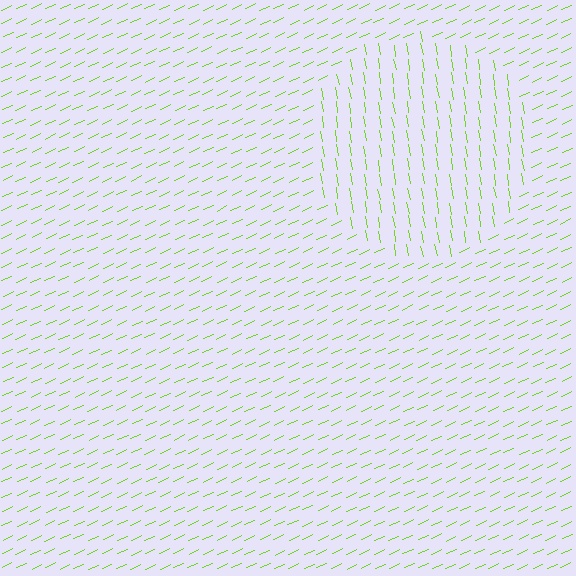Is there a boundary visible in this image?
Yes, there is a texture boundary formed by a change in line orientation.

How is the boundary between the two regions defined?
The boundary is defined purely by a change in line orientation (approximately 75 degrees difference). All lines are the same color and thickness.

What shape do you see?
I see a circle.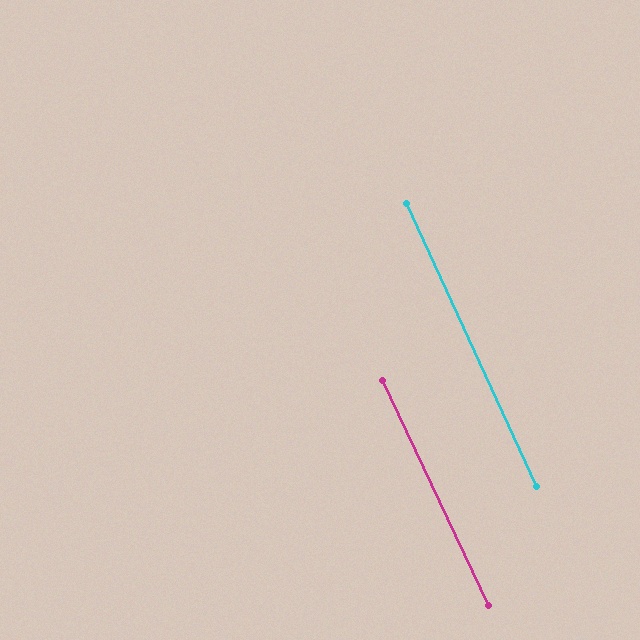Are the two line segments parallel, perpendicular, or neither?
Parallel — their directions differ by only 0.6°.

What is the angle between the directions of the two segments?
Approximately 1 degree.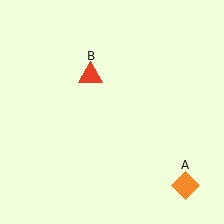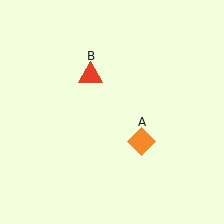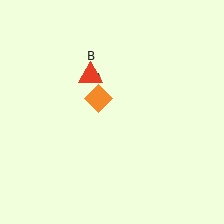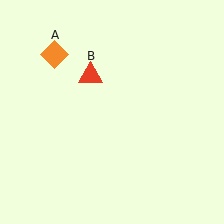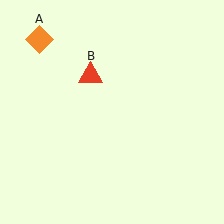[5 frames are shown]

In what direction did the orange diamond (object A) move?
The orange diamond (object A) moved up and to the left.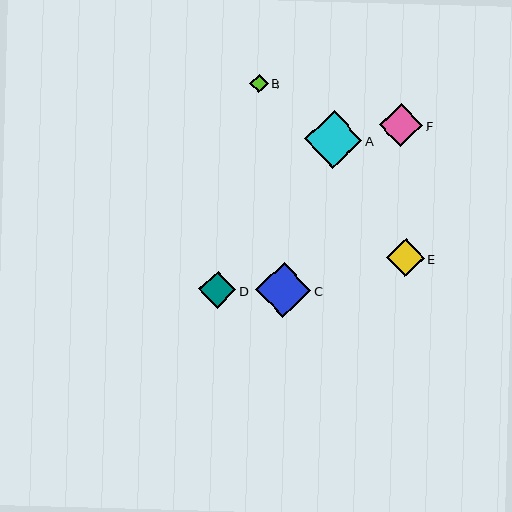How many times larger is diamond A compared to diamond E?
Diamond A is approximately 1.5 times the size of diamond E.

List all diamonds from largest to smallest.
From largest to smallest: A, C, F, E, D, B.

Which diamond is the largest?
Diamond A is the largest with a size of approximately 58 pixels.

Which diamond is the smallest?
Diamond B is the smallest with a size of approximately 19 pixels.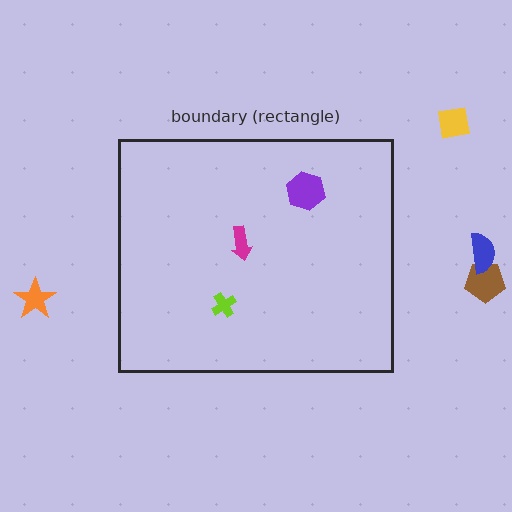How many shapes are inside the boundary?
3 inside, 4 outside.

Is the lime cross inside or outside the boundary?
Inside.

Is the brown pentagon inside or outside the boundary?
Outside.